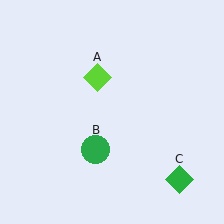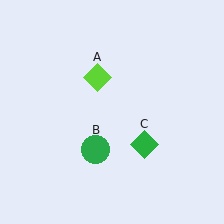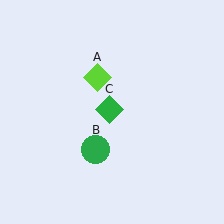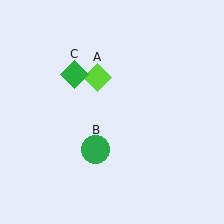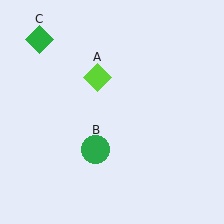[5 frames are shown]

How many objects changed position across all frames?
1 object changed position: green diamond (object C).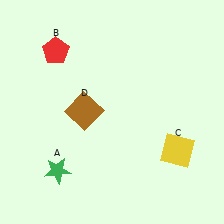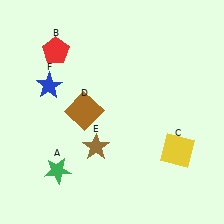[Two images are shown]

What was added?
A brown star (E), a blue star (F) were added in Image 2.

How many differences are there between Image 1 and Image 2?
There are 2 differences between the two images.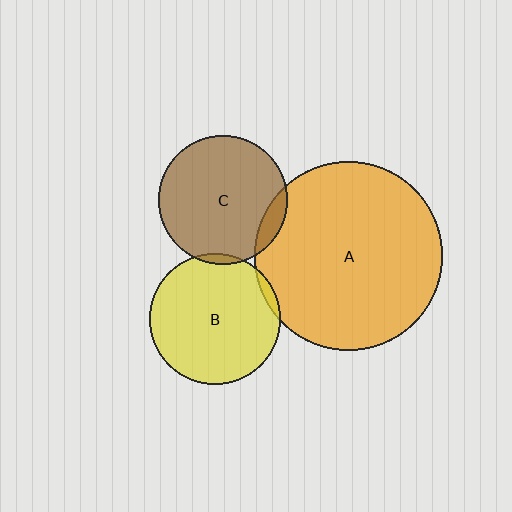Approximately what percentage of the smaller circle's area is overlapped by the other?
Approximately 10%.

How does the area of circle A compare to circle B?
Approximately 2.1 times.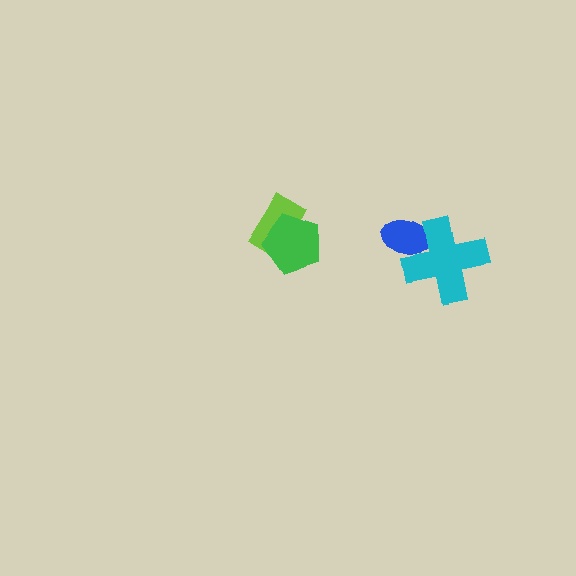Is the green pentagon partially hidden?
No, no other shape covers it.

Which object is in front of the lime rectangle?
The green pentagon is in front of the lime rectangle.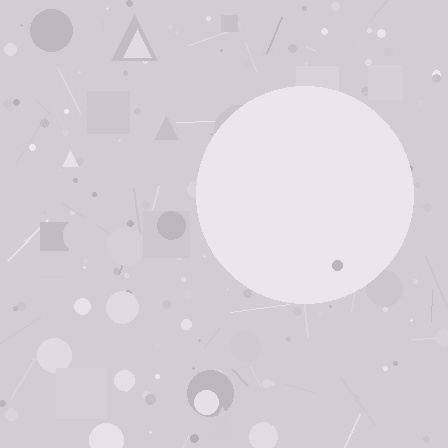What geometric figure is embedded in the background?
A circle is embedded in the background.